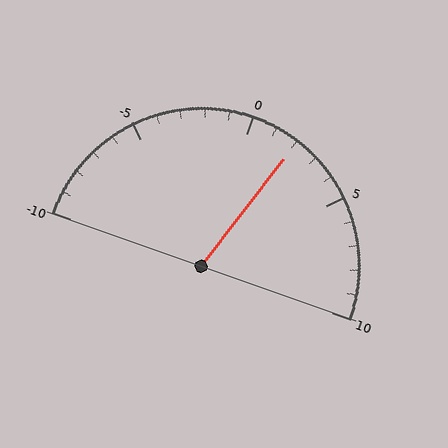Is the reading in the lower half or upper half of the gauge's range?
The reading is in the upper half of the range (-10 to 10).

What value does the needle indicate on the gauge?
The needle indicates approximately 2.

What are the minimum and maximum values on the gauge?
The gauge ranges from -10 to 10.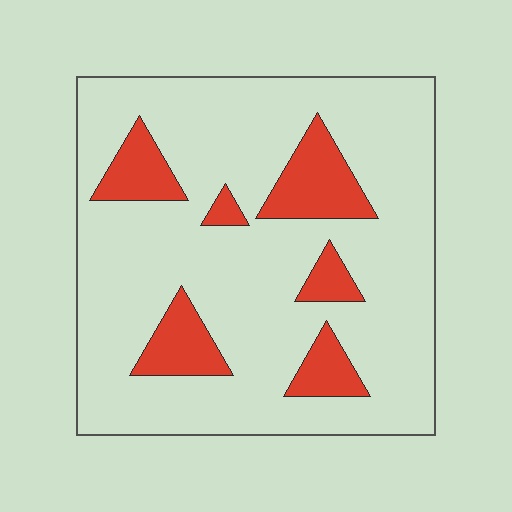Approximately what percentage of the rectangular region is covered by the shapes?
Approximately 15%.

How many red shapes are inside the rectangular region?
6.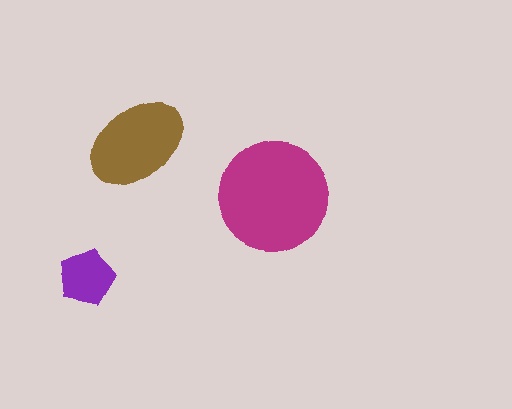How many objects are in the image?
There are 3 objects in the image.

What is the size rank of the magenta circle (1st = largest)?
1st.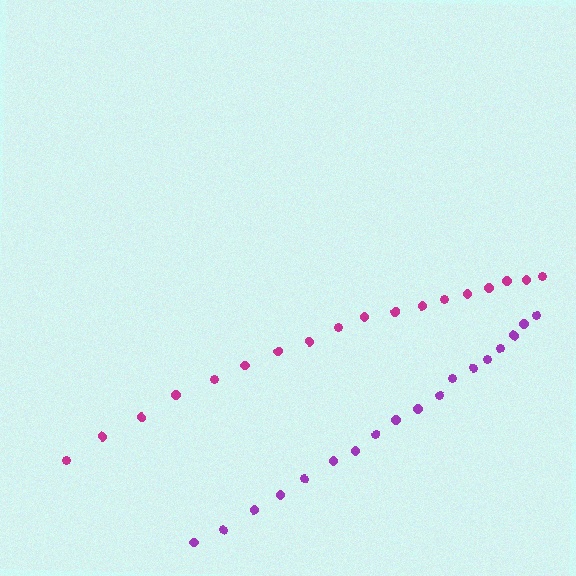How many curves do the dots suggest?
There are 2 distinct paths.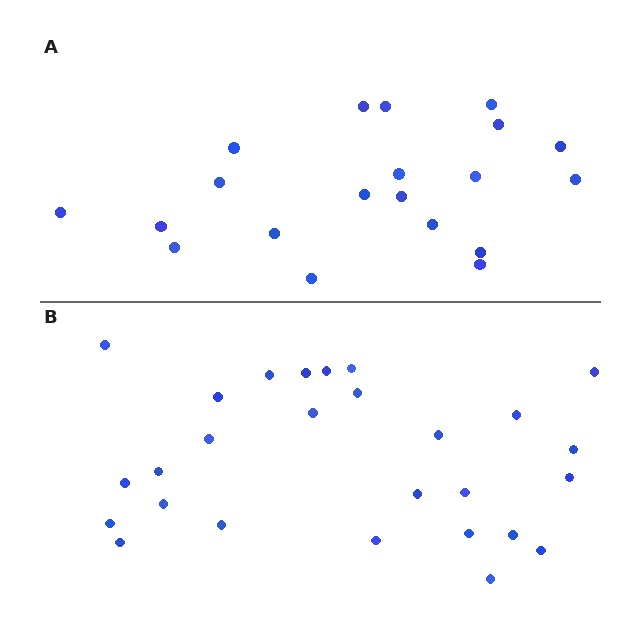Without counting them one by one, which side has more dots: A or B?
Region B (the bottom region) has more dots.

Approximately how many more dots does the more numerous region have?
Region B has roughly 8 or so more dots than region A.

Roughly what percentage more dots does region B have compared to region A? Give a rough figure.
About 35% more.